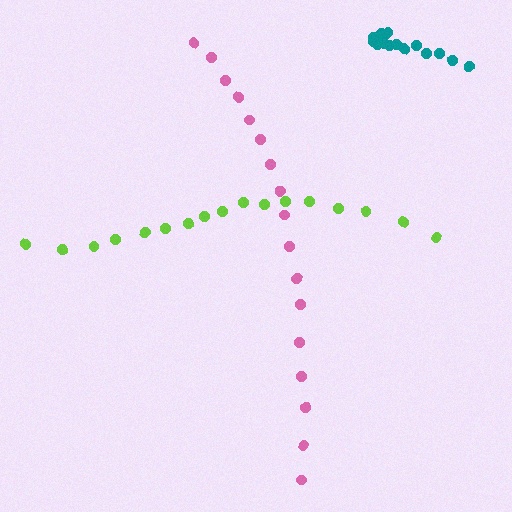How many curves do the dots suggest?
There are 3 distinct paths.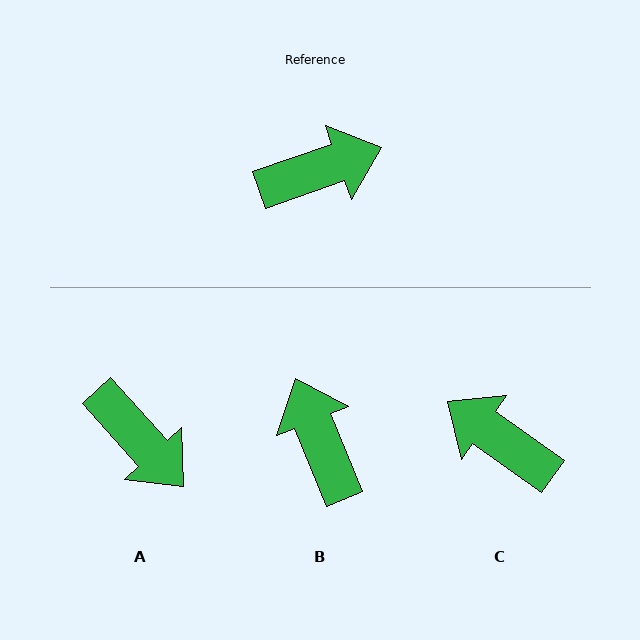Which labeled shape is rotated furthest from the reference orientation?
C, about 126 degrees away.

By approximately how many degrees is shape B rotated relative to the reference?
Approximately 93 degrees counter-clockwise.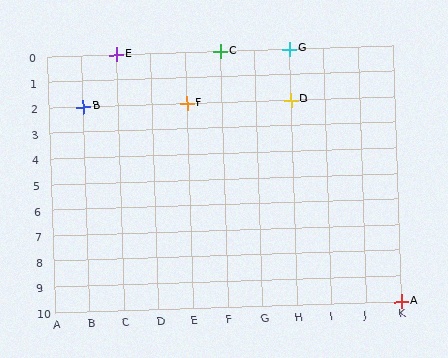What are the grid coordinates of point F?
Point F is at grid coordinates (E, 2).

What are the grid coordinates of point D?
Point D is at grid coordinates (H, 2).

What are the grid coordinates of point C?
Point C is at grid coordinates (F, 0).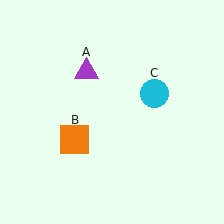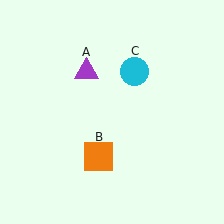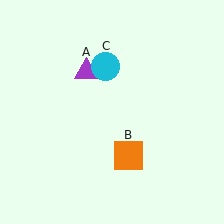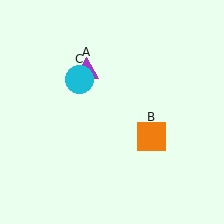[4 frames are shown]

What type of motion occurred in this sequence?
The orange square (object B), cyan circle (object C) rotated counterclockwise around the center of the scene.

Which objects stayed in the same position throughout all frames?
Purple triangle (object A) remained stationary.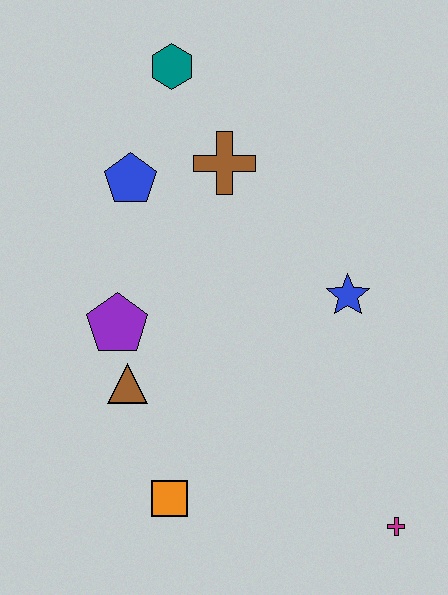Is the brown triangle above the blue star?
No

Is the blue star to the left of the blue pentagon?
No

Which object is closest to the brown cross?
The blue pentagon is closest to the brown cross.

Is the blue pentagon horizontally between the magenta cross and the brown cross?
No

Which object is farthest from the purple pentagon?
The magenta cross is farthest from the purple pentagon.